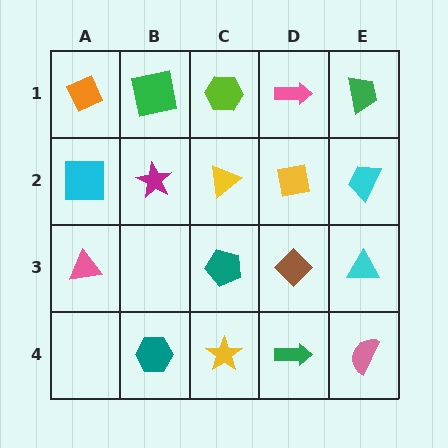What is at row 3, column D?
A brown diamond.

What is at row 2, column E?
A cyan trapezoid.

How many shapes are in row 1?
5 shapes.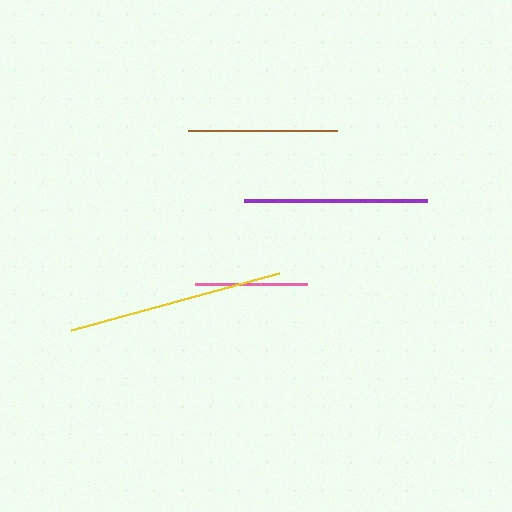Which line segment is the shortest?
The pink line is the shortest at approximately 113 pixels.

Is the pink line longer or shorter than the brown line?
The brown line is longer than the pink line.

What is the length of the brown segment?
The brown segment is approximately 149 pixels long.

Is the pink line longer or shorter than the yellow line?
The yellow line is longer than the pink line.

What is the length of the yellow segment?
The yellow segment is approximately 216 pixels long.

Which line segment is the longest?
The yellow line is the longest at approximately 216 pixels.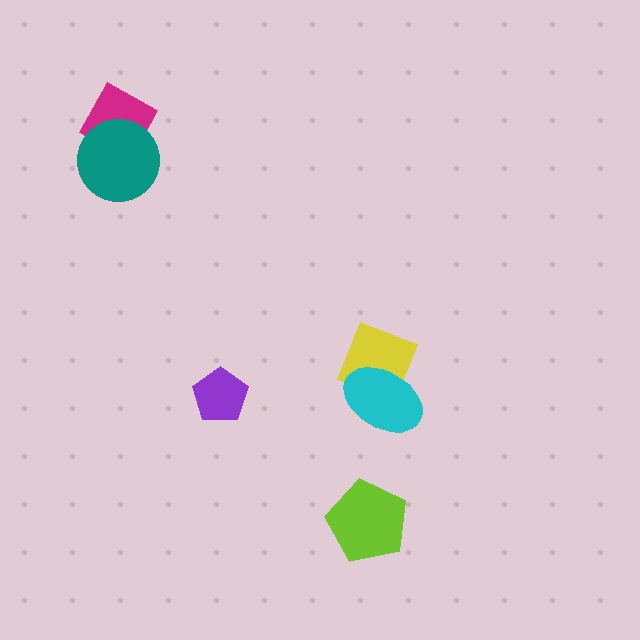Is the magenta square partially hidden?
Yes, it is partially covered by another shape.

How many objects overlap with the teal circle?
1 object overlaps with the teal circle.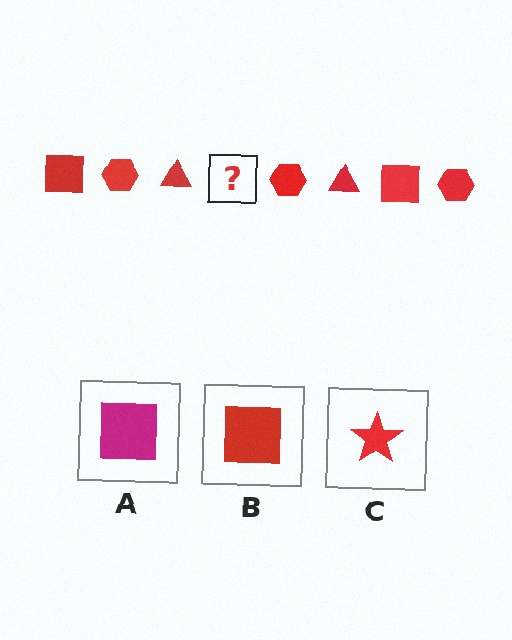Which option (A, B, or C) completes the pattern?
B.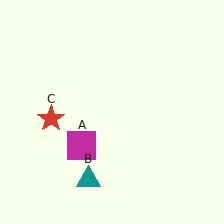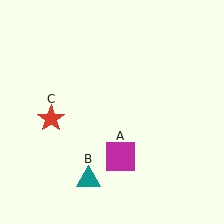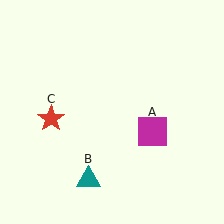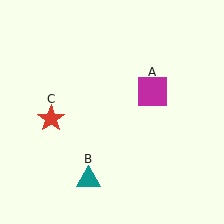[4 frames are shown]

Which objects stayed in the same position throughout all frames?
Teal triangle (object B) and red star (object C) remained stationary.